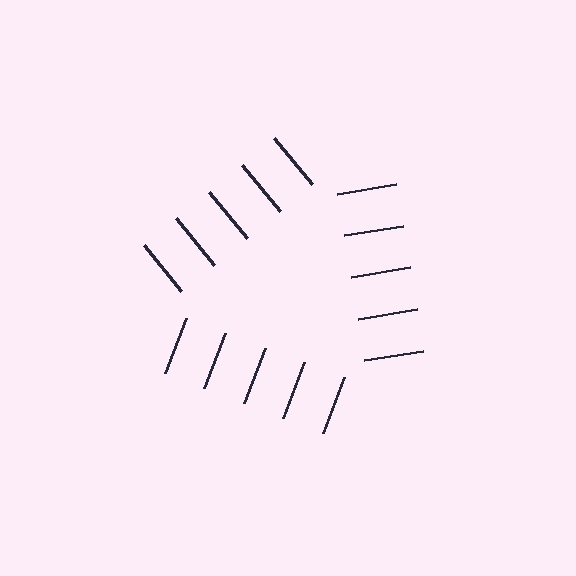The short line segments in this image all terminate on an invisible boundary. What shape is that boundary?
An illusory triangle — the line segments terminate on its edges but no continuous stroke is drawn.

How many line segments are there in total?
15 — 5 along each of the 3 edges.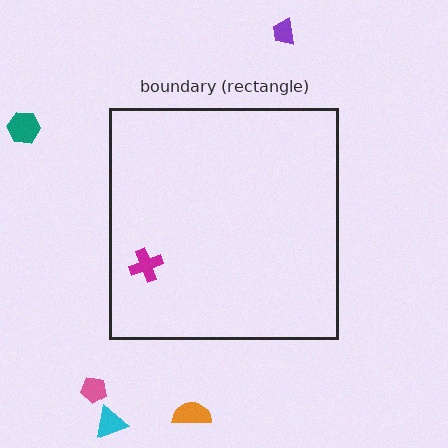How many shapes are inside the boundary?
1 inside, 5 outside.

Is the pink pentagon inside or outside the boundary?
Outside.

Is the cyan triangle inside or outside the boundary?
Outside.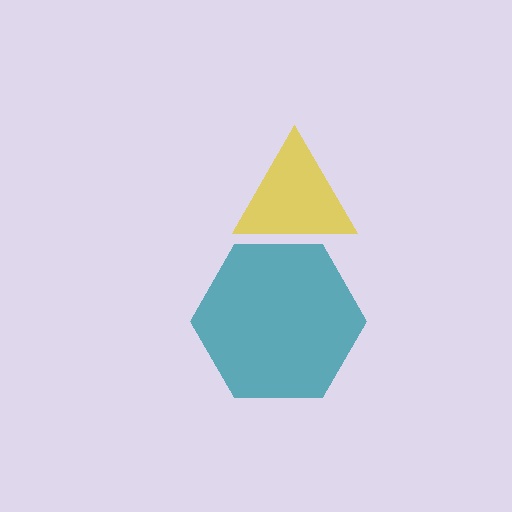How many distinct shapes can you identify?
There are 2 distinct shapes: a yellow triangle, a teal hexagon.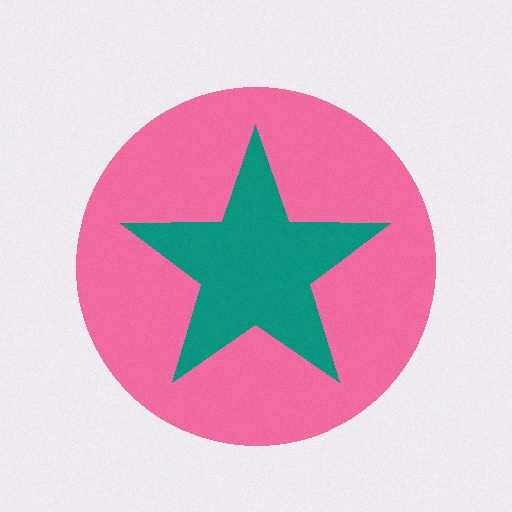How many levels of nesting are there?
2.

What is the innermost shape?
The teal star.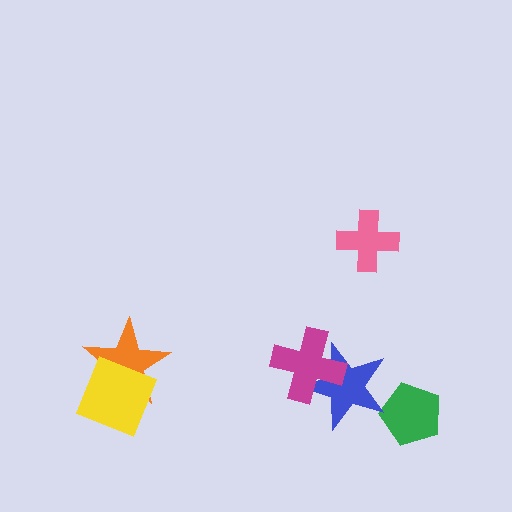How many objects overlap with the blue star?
2 objects overlap with the blue star.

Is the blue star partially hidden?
Yes, it is partially covered by another shape.